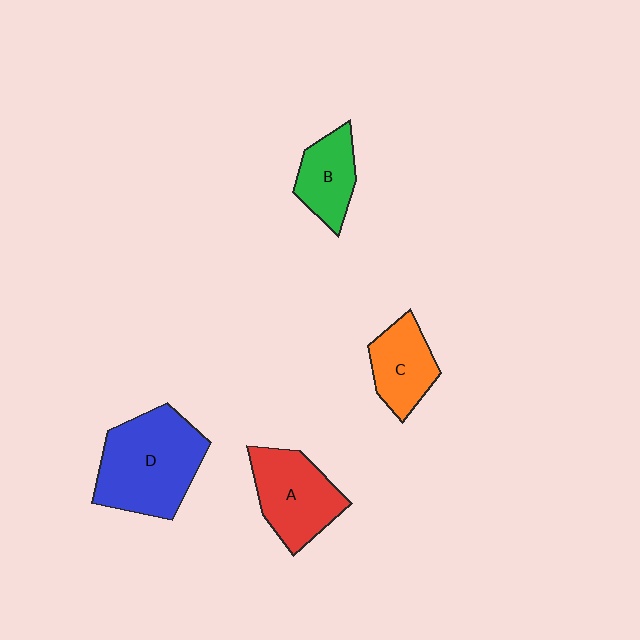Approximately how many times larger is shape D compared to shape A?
Approximately 1.4 times.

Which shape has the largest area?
Shape D (blue).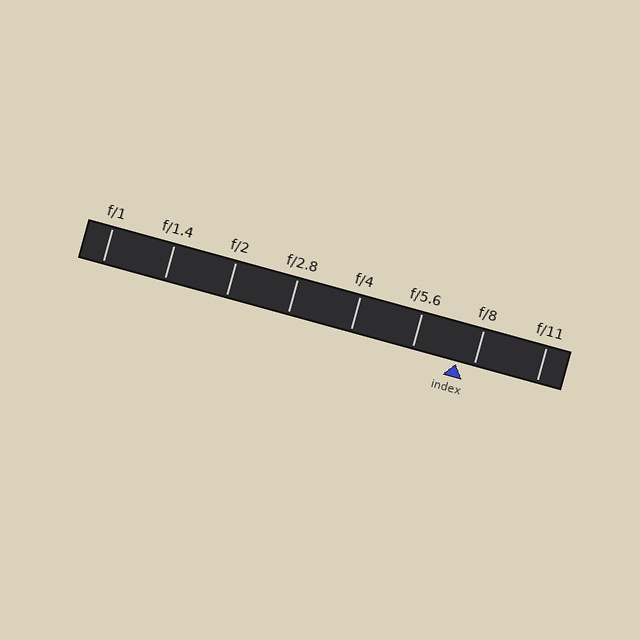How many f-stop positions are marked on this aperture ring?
There are 8 f-stop positions marked.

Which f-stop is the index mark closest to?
The index mark is closest to f/8.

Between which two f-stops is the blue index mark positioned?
The index mark is between f/5.6 and f/8.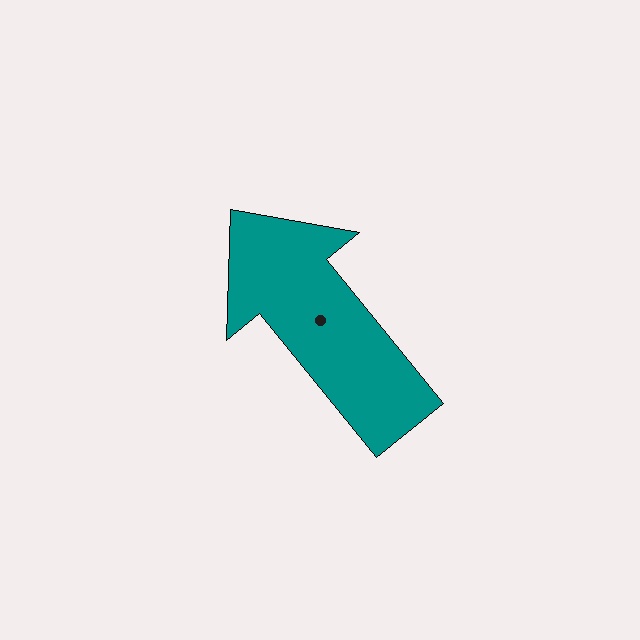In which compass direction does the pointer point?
Northwest.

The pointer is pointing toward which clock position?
Roughly 11 o'clock.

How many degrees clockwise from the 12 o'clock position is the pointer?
Approximately 321 degrees.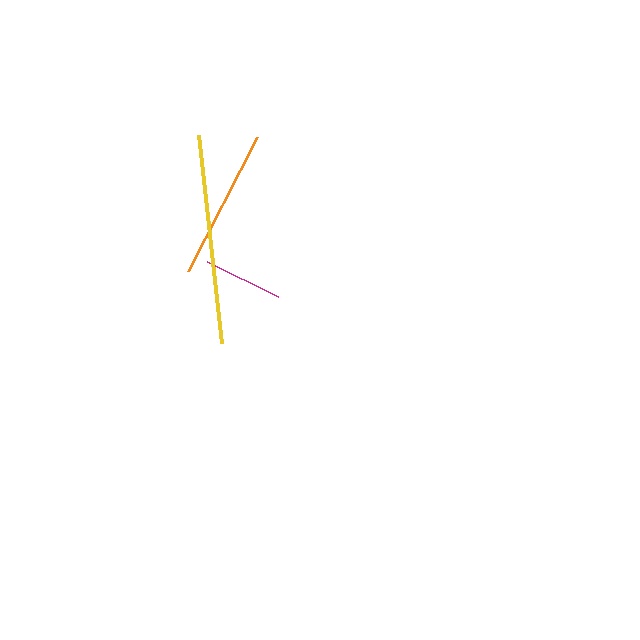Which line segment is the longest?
The yellow line is the longest at approximately 209 pixels.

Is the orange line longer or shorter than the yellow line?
The yellow line is longer than the orange line.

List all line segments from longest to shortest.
From longest to shortest: yellow, orange, magenta.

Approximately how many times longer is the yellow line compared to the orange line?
The yellow line is approximately 1.4 times the length of the orange line.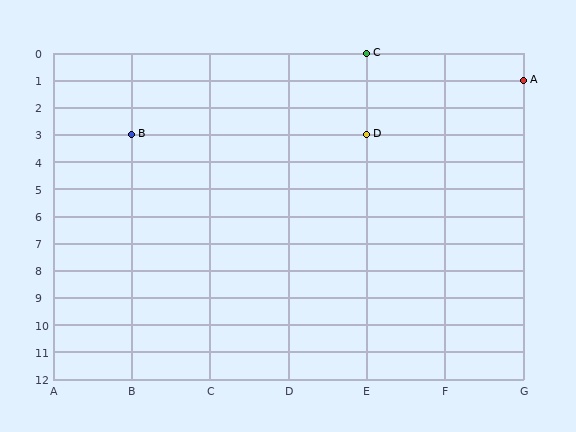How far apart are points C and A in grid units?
Points C and A are 2 columns and 1 row apart (about 2.2 grid units diagonally).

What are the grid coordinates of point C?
Point C is at grid coordinates (E, 0).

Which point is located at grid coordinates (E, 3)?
Point D is at (E, 3).